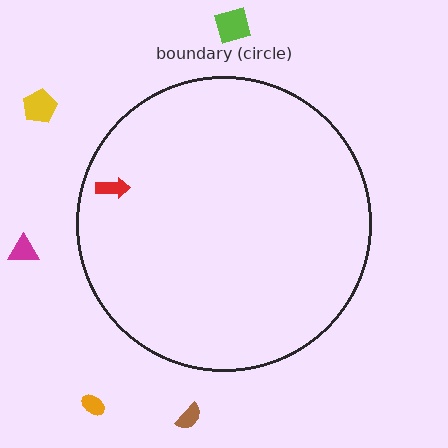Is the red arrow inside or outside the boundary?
Inside.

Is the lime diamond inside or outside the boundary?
Outside.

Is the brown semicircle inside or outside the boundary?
Outside.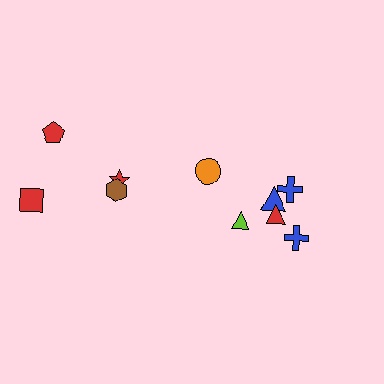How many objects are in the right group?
There are 6 objects.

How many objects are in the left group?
There are 4 objects.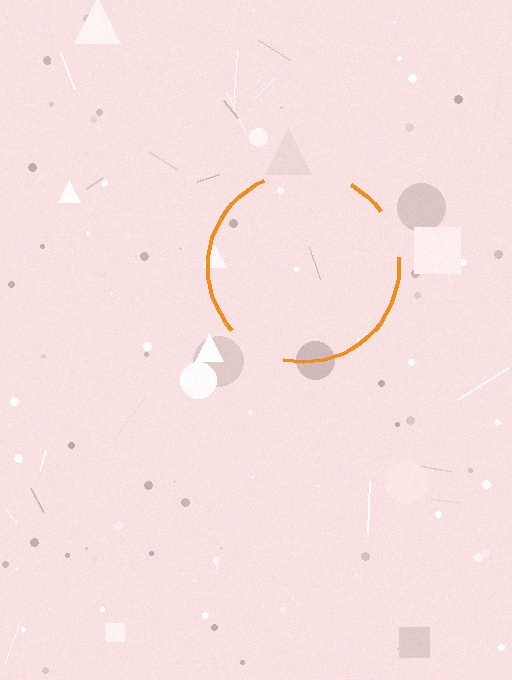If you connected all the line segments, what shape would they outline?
They would outline a circle.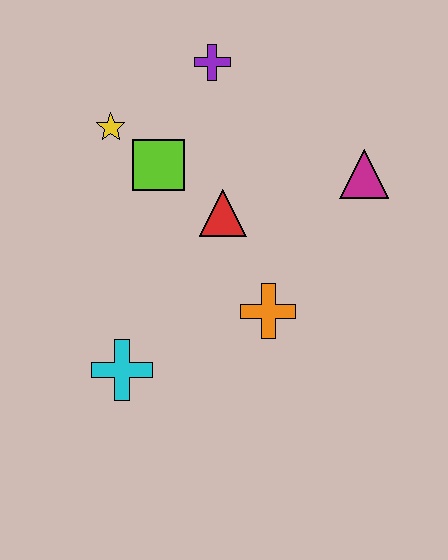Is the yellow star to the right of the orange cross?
No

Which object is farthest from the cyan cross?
The purple cross is farthest from the cyan cross.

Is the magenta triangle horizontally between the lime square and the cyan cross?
No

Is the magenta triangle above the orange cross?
Yes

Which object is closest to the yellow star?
The lime square is closest to the yellow star.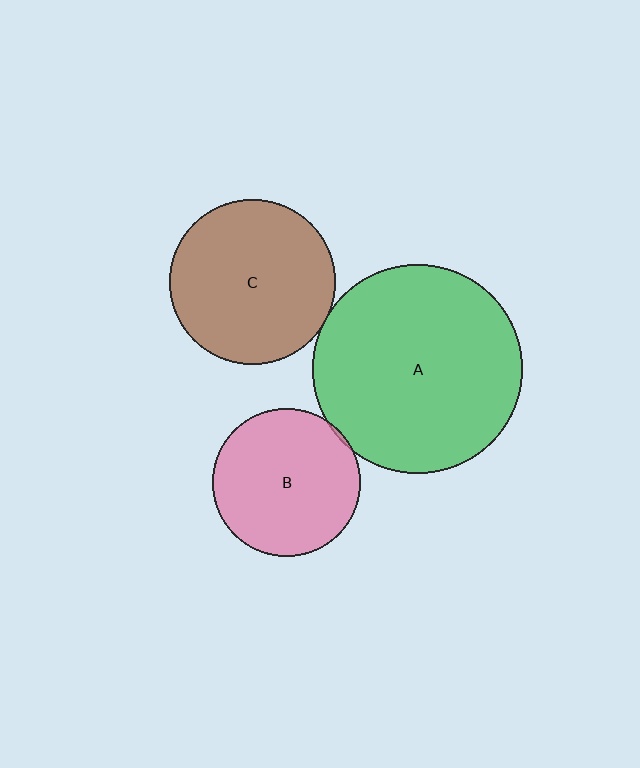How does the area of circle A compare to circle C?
Approximately 1.6 times.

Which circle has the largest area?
Circle A (green).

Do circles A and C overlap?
Yes.